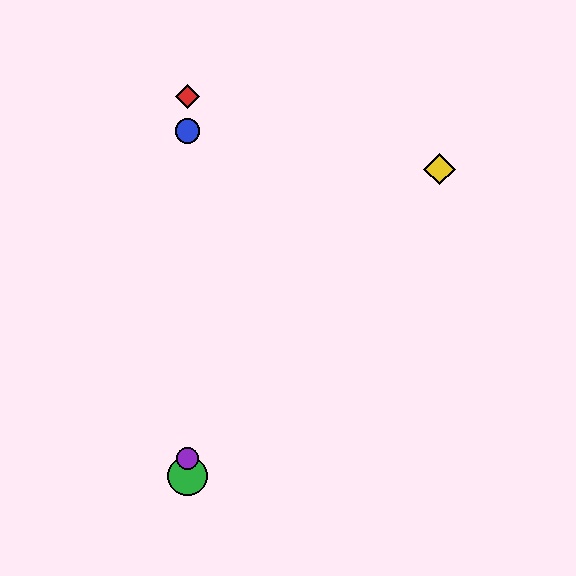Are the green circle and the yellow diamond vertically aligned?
No, the green circle is at x≈187 and the yellow diamond is at x≈439.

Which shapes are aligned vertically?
The red diamond, the blue circle, the green circle, the purple circle are aligned vertically.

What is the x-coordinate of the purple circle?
The purple circle is at x≈187.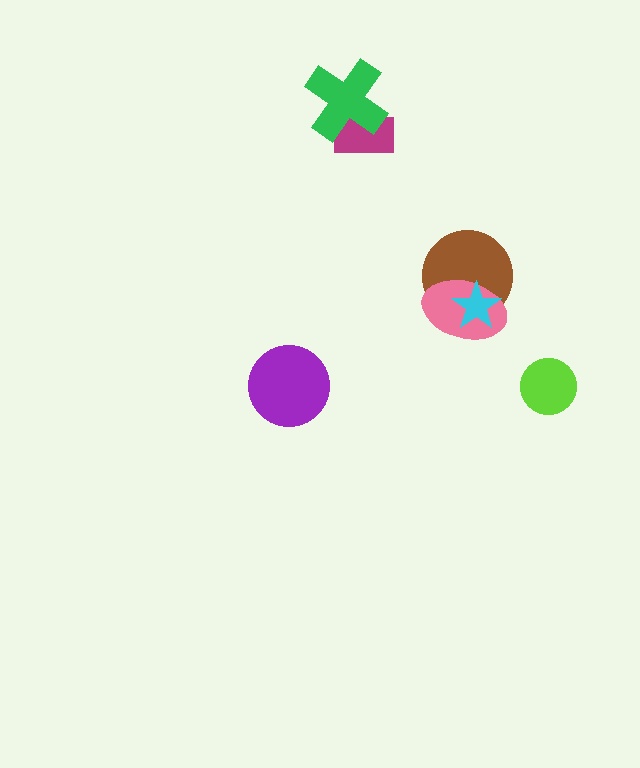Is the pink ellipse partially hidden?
Yes, it is partially covered by another shape.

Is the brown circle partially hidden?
Yes, it is partially covered by another shape.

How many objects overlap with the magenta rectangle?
1 object overlaps with the magenta rectangle.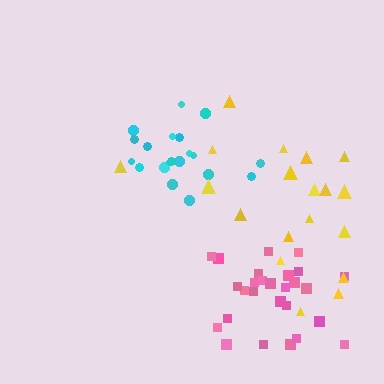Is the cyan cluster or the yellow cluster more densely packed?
Cyan.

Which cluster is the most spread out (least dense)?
Yellow.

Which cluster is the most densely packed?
Cyan.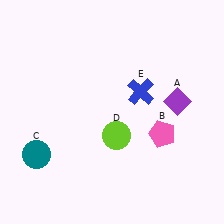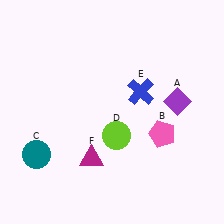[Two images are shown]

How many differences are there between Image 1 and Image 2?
There is 1 difference between the two images.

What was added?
A magenta triangle (F) was added in Image 2.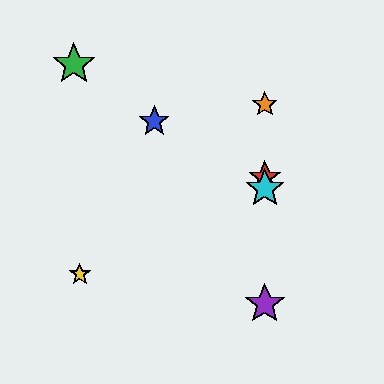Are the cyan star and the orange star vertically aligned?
Yes, both are at x≈265.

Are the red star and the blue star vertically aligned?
No, the red star is at x≈265 and the blue star is at x≈154.